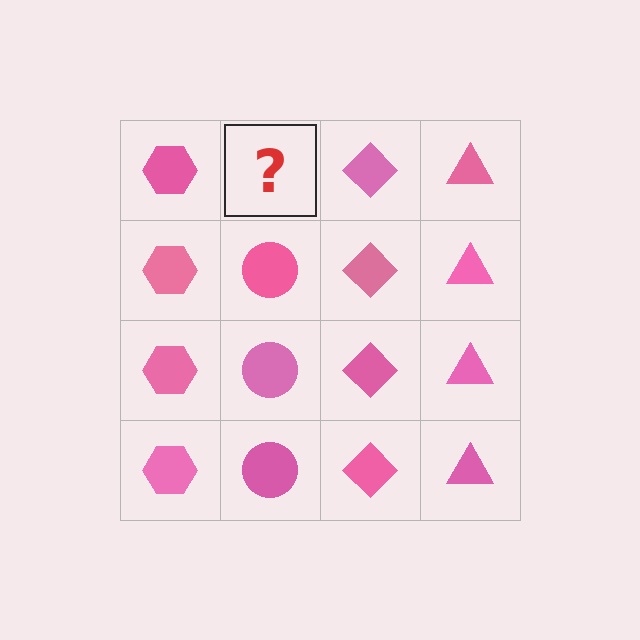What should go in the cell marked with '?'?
The missing cell should contain a pink circle.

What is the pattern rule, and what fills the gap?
The rule is that each column has a consistent shape. The gap should be filled with a pink circle.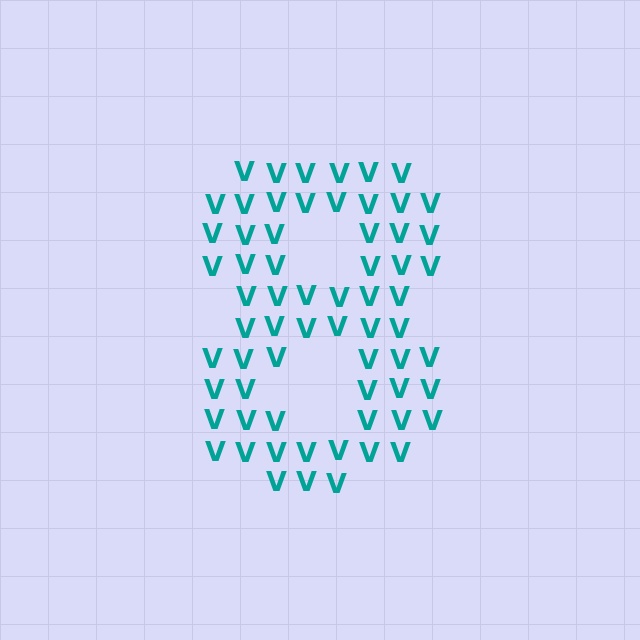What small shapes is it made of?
It is made of small letter V's.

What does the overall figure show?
The overall figure shows the digit 8.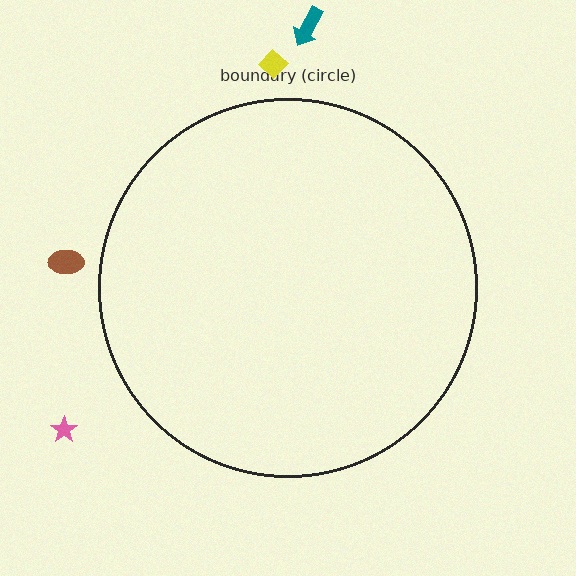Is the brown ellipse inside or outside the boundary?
Outside.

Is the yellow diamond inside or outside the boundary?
Outside.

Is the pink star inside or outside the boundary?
Outside.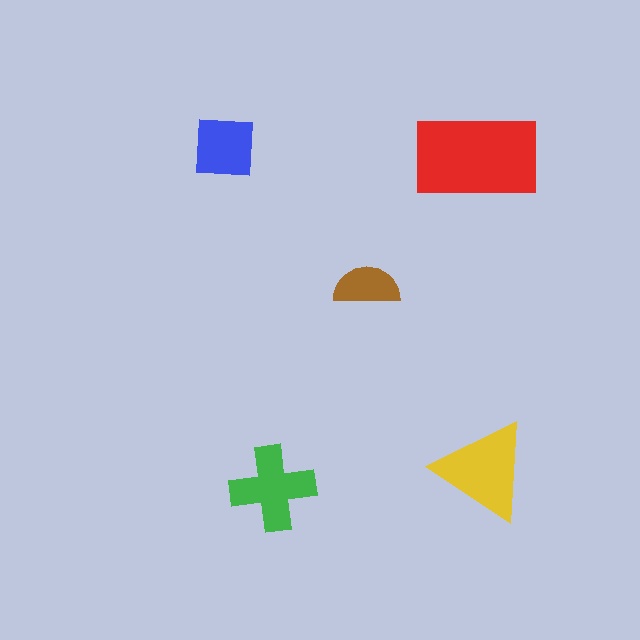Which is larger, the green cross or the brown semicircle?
The green cross.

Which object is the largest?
The red rectangle.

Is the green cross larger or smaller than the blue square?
Larger.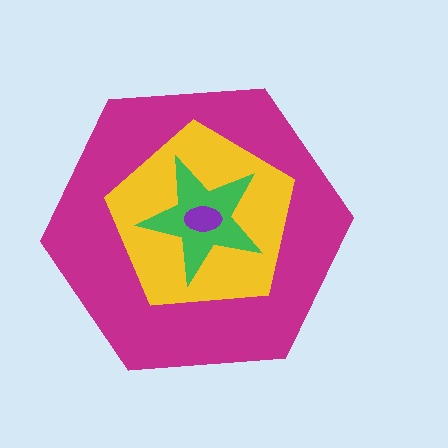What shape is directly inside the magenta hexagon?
The yellow pentagon.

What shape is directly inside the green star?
The purple ellipse.